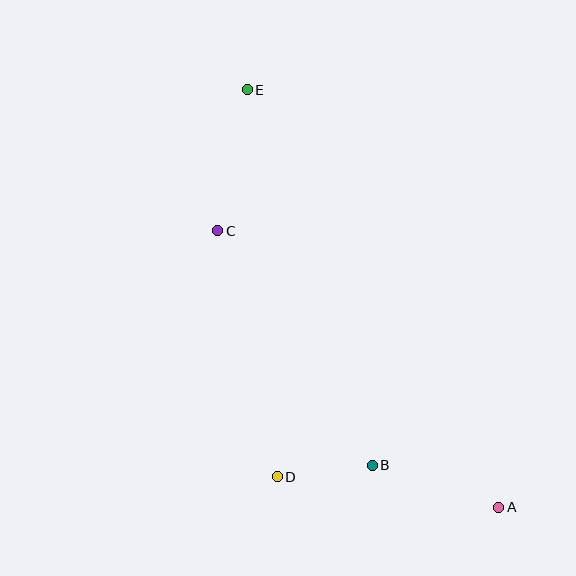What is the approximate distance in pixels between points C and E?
The distance between C and E is approximately 144 pixels.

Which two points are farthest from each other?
Points A and E are farthest from each other.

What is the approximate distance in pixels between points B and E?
The distance between B and E is approximately 397 pixels.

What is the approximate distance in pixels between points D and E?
The distance between D and E is approximately 388 pixels.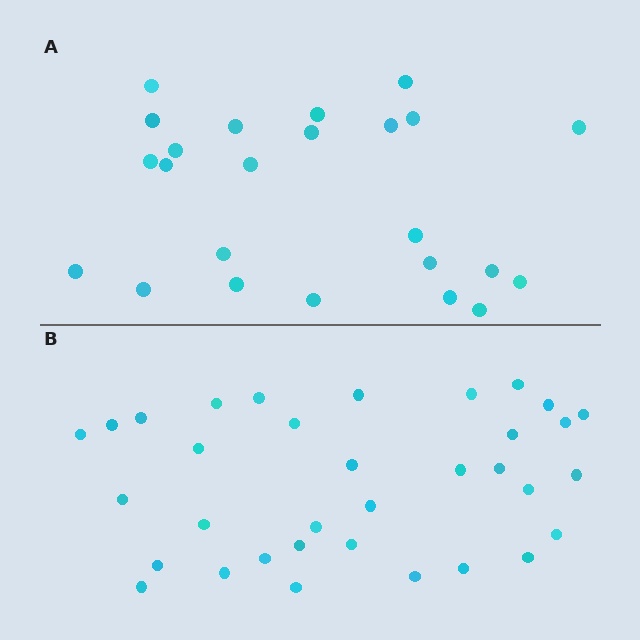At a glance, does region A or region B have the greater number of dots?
Region B (the bottom region) has more dots.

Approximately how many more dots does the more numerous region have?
Region B has roughly 10 or so more dots than region A.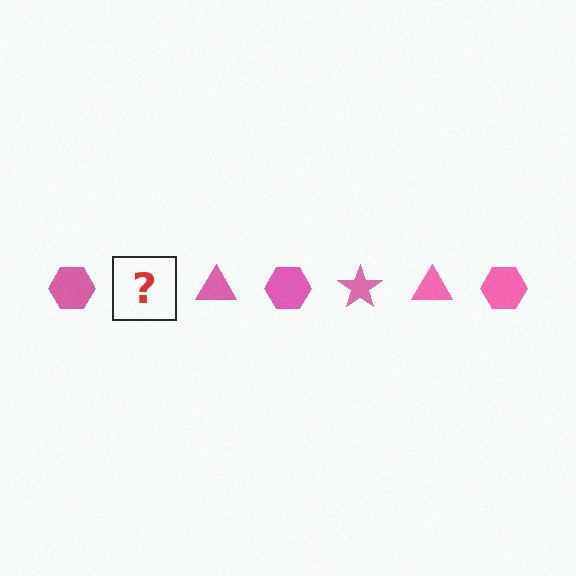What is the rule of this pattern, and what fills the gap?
The rule is that the pattern cycles through hexagon, star, triangle shapes in pink. The gap should be filled with a pink star.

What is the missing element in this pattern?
The missing element is a pink star.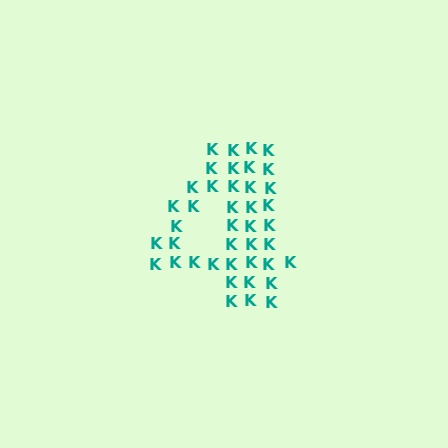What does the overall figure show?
The overall figure shows the digit 4.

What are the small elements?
The small elements are letter K's.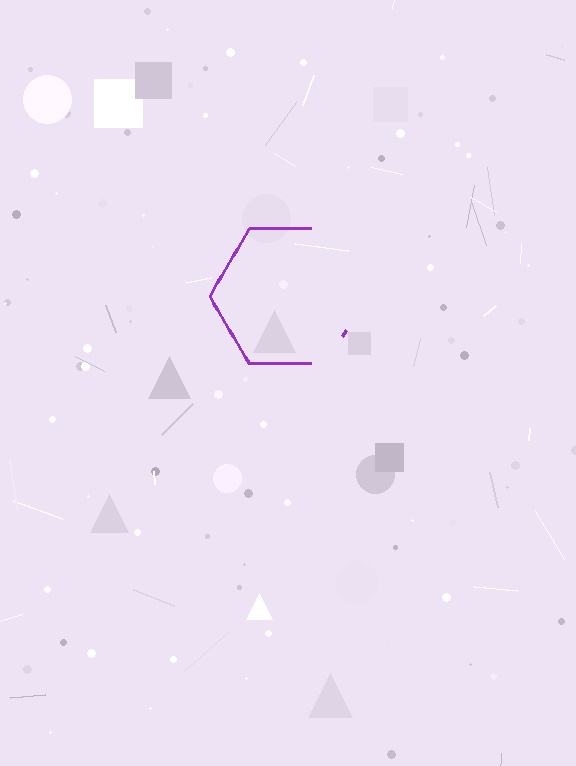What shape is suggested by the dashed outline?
The dashed outline suggests a hexagon.